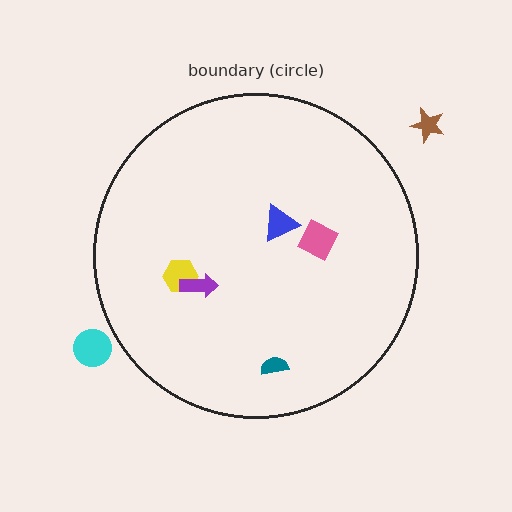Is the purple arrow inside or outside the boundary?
Inside.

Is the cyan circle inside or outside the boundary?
Outside.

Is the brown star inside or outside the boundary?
Outside.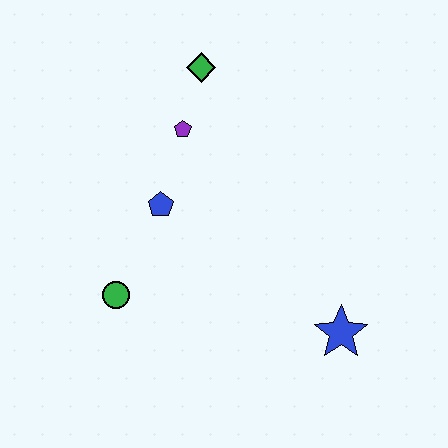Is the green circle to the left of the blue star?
Yes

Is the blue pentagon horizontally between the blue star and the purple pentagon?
No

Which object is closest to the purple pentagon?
The green diamond is closest to the purple pentagon.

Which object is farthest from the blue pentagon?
The blue star is farthest from the blue pentagon.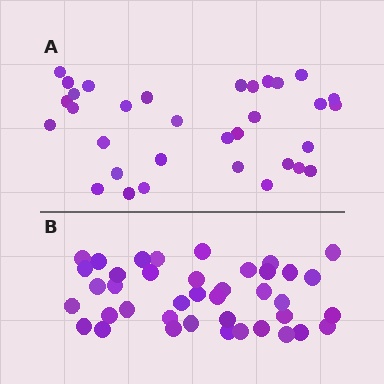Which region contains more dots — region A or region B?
Region B (the bottom region) has more dots.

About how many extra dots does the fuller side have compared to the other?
Region B has roughly 8 or so more dots than region A.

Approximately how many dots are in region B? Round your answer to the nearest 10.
About 40 dots.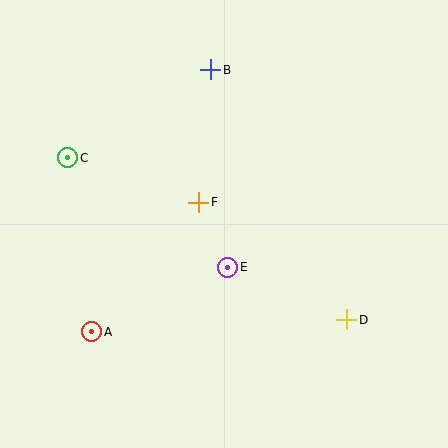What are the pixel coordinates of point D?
Point D is at (347, 320).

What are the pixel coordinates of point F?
Point F is at (199, 202).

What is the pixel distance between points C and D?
The distance between C and D is 323 pixels.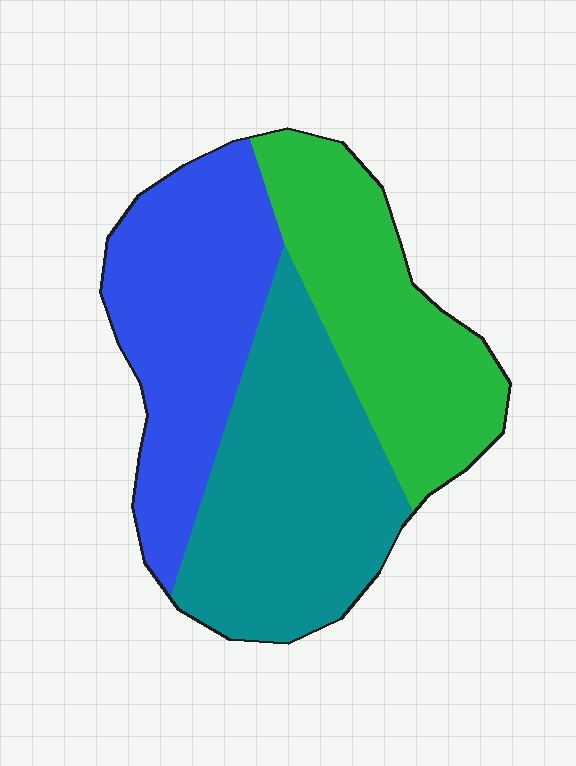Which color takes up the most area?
Teal, at roughly 35%.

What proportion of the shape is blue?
Blue takes up between a quarter and a half of the shape.